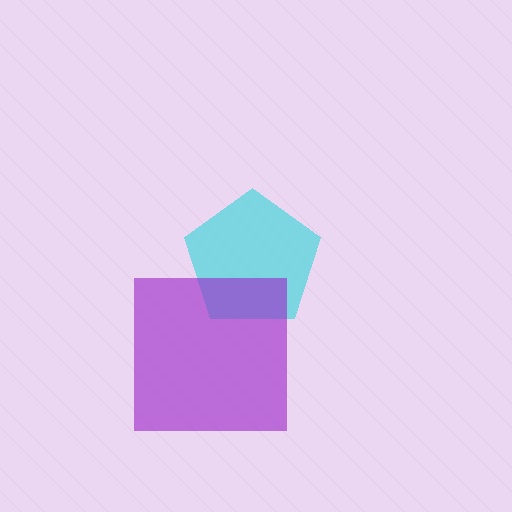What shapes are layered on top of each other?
The layered shapes are: a cyan pentagon, a purple square.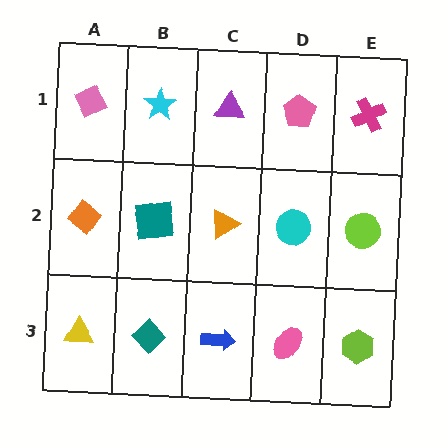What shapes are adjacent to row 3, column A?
An orange diamond (row 2, column A), a teal diamond (row 3, column B).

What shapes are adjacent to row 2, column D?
A pink pentagon (row 1, column D), a pink ellipse (row 3, column D), an orange triangle (row 2, column C), a lime circle (row 2, column E).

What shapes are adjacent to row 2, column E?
A magenta cross (row 1, column E), a lime hexagon (row 3, column E), a cyan circle (row 2, column D).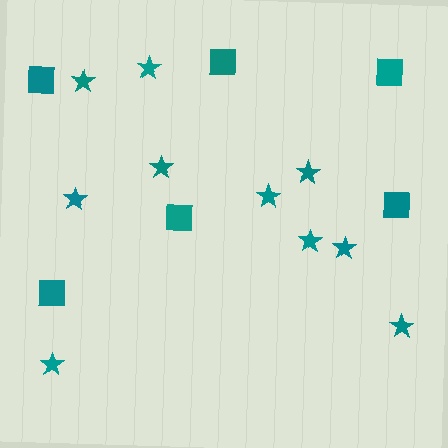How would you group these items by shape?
There are 2 groups: one group of stars (10) and one group of squares (6).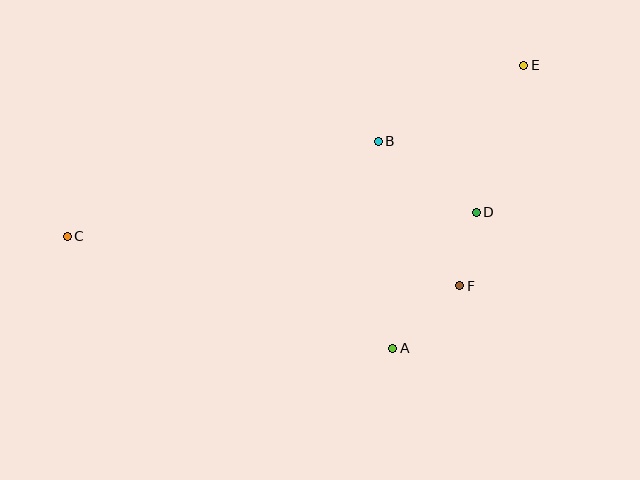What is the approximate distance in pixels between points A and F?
The distance between A and F is approximately 92 pixels.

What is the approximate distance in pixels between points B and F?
The distance between B and F is approximately 166 pixels.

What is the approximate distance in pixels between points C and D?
The distance between C and D is approximately 410 pixels.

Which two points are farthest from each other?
Points C and E are farthest from each other.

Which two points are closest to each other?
Points D and F are closest to each other.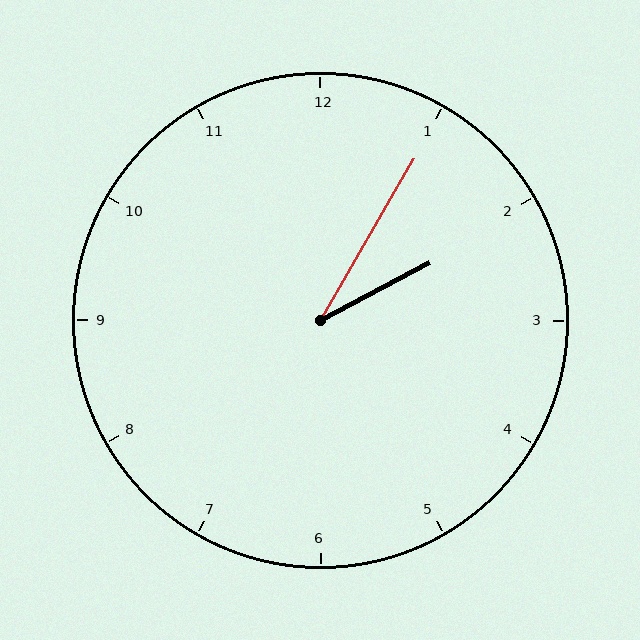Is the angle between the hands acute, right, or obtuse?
It is acute.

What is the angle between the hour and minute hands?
Approximately 32 degrees.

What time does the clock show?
2:05.